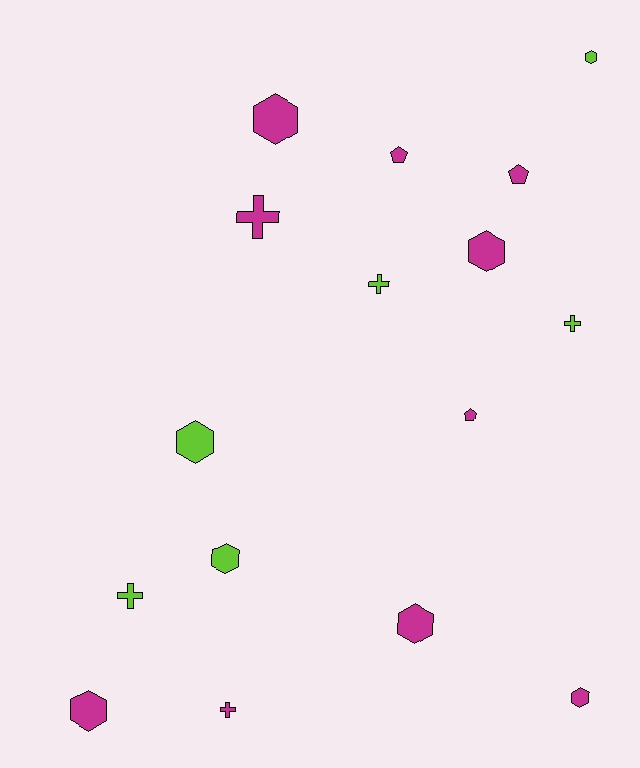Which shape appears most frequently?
Hexagon, with 8 objects.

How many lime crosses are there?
There are 3 lime crosses.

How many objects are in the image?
There are 16 objects.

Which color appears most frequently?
Magenta, with 10 objects.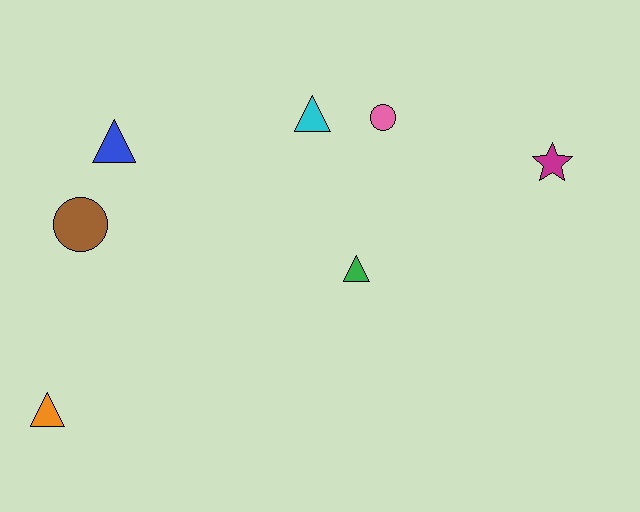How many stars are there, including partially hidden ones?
There is 1 star.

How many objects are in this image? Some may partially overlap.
There are 7 objects.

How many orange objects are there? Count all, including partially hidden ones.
There is 1 orange object.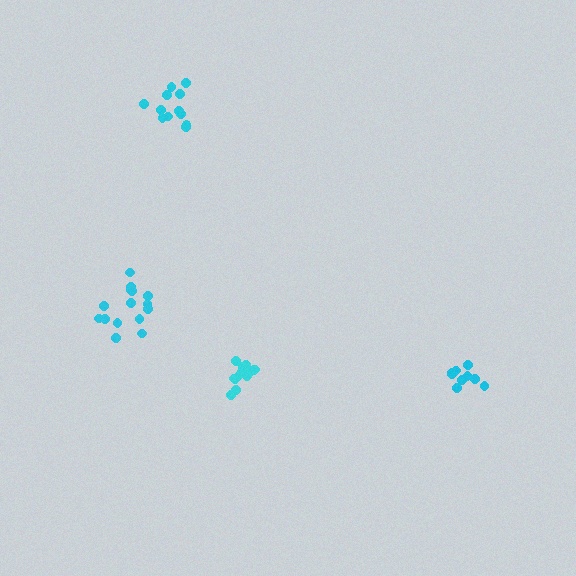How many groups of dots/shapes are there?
There are 4 groups.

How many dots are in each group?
Group 1: 14 dots, Group 2: 12 dots, Group 3: 15 dots, Group 4: 9 dots (50 total).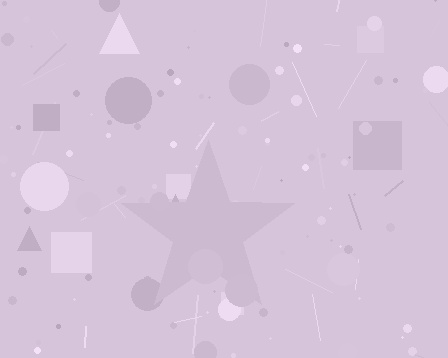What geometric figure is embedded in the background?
A star is embedded in the background.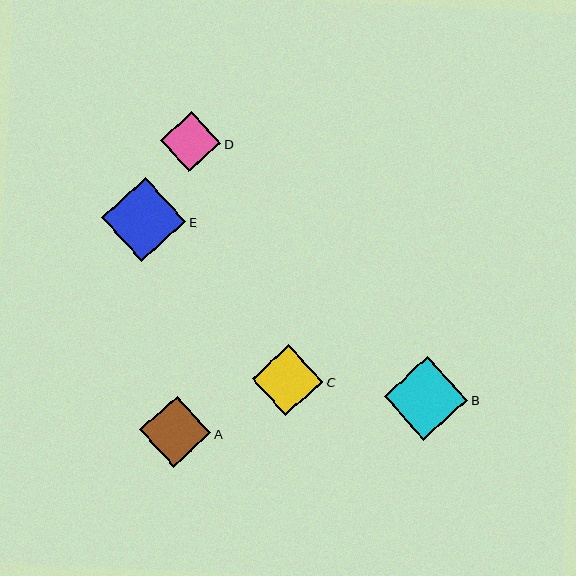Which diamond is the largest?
Diamond B is the largest with a size of approximately 84 pixels.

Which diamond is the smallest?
Diamond D is the smallest with a size of approximately 60 pixels.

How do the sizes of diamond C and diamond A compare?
Diamond C and diamond A are approximately the same size.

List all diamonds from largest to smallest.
From largest to smallest: B, E, C, A, D.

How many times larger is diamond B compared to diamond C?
Diamond B is approximately 1.2 times the size of diamond C.